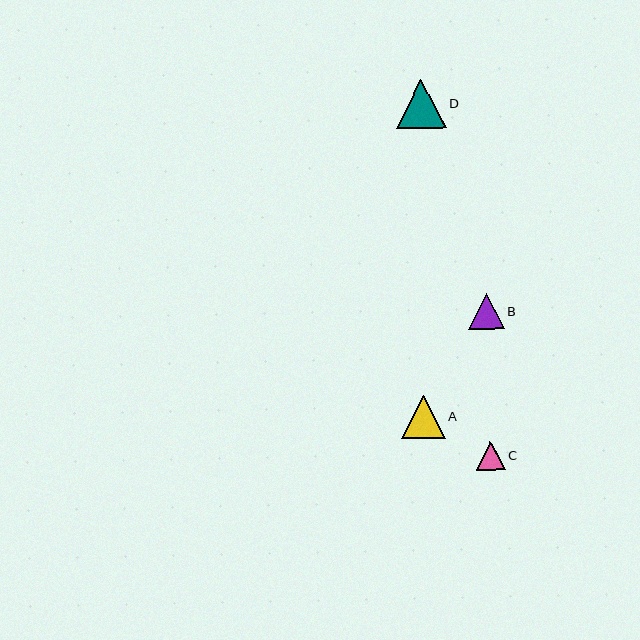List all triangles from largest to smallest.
From largest to smallest: D, A, B, C.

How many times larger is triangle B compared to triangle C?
Triangle B is approximately 1.3 times the size of triangle C.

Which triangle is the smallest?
Triangle C is the smallest with a size of approximately 29 pixels.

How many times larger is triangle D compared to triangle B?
Triangle D is approximately 1.4 times the size of triangle B.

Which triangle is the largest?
Triangle D is the largest with a size of approximately 50 pixels.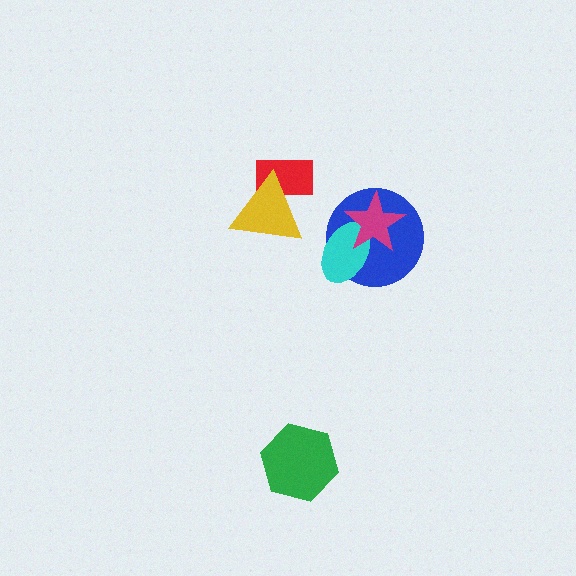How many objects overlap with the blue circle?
2 objects overlap with the blue circle.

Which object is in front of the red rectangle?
The yellow triangle is in front of the red rectangle.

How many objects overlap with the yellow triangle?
1 object overlaps with the yellow triangle.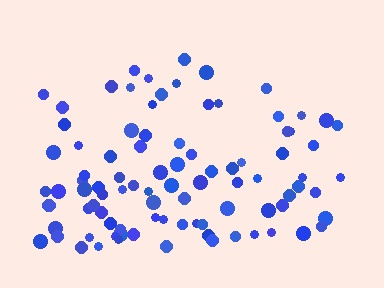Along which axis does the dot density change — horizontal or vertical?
Vertical.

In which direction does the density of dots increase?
From top to bottom, with the bottom side densest.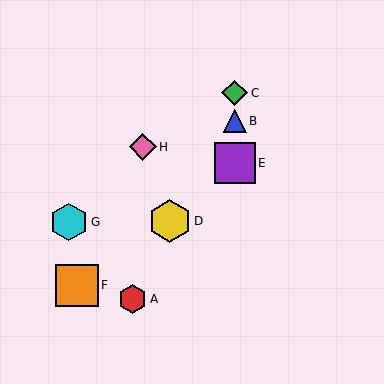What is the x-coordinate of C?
Object C is at x≈235.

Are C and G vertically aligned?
No, C is at x≈235 and G is at x≈69.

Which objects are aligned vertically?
Objects B, C, E are aligned vertically.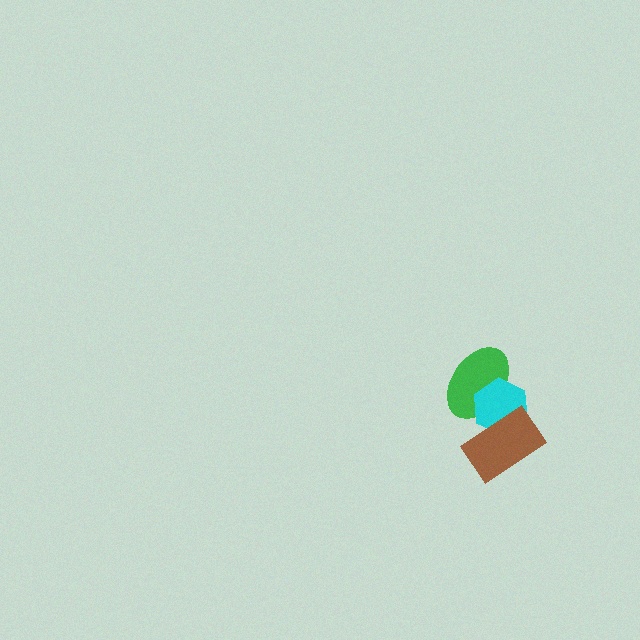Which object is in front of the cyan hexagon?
The brown rectangle is in front of the cyan hexagon.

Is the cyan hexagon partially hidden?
Yes, it is partially covered by another shape.